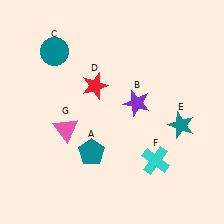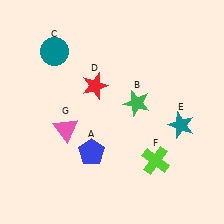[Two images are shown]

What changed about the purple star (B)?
In Image 1, B is purple. In Image 2, it changed to green.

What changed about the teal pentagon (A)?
In Image 1, A is teal. In Image 2, it changed to blue.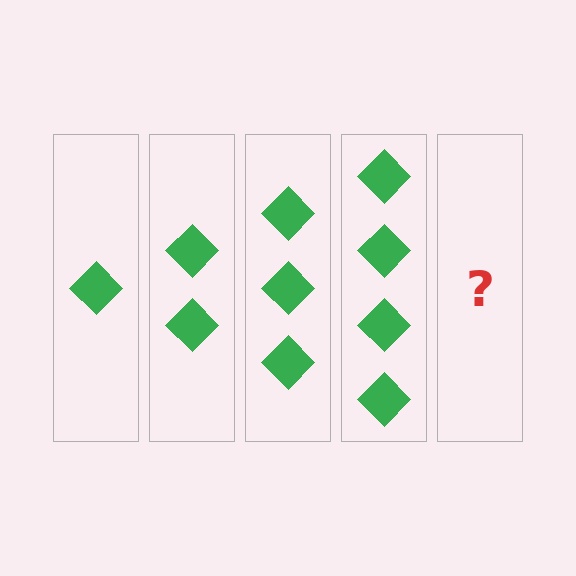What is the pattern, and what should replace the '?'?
The pattern is that each step adds one more diamond. The '?' should be 5 diamonds.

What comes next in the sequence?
The next element should be 5 diamonds.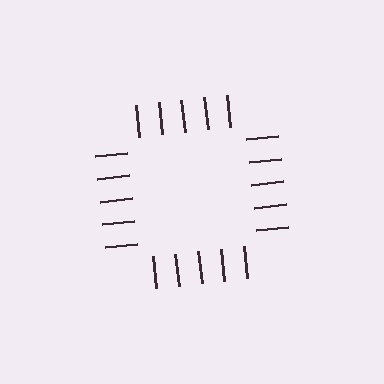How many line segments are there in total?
20 — 5 along each of the 4 edges.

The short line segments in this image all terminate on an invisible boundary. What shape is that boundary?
An illusory square — the line segments terminate on its edges but no continuous stroke is drawn.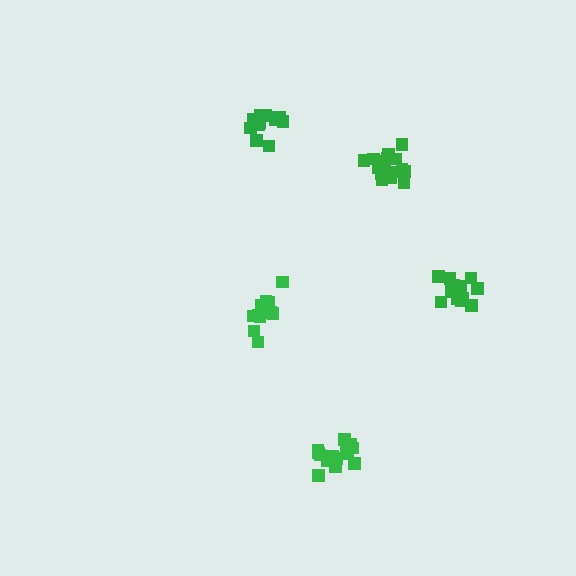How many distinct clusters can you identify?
There are 5 distinct clusters.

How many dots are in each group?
Group 1: 11 dots, Group 2: 15 dots, Group 3: 16 dots, Group 4: 15 dots, Group 5: 12 dots (69 total).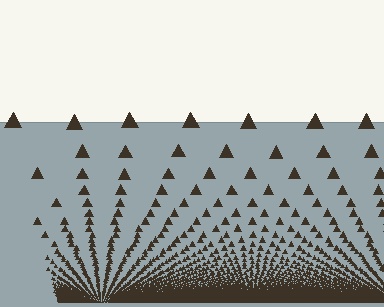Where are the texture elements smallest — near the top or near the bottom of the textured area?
Near the bottom.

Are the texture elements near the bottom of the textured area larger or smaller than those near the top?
Smaller. The gradient is inverted — elements near the bottom are smaller and denser.